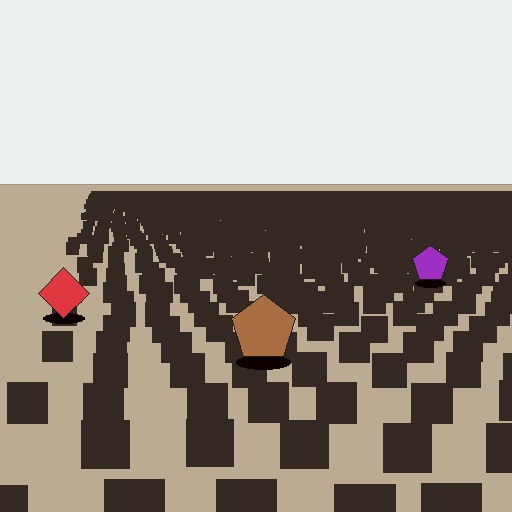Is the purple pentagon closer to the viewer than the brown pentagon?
No. The brown pentagon is closer — you can tell from the texture gradient: the ground texture is coarser near it.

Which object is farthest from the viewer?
The purple pentagon is farthest from the viewer. It appears smaller and the ground texture around it is denser.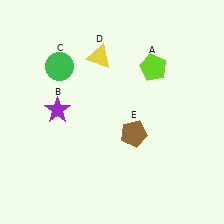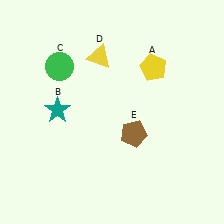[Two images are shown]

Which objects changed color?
A changed from lime to yellow. B changed from purple to teal.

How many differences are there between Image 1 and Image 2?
There are 2 differences between the two images.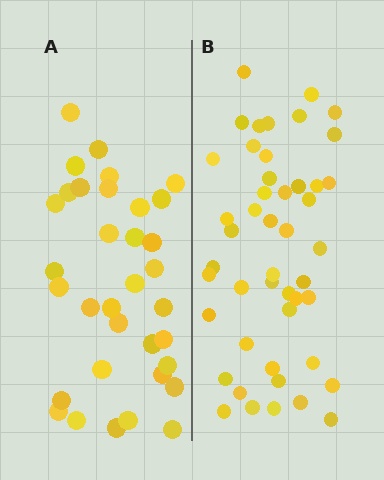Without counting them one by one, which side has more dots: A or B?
Region B (the right region) has more dots.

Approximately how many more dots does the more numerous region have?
Region B has approximately 15 more dots than region A.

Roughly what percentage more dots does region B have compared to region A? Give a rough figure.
About 40% more.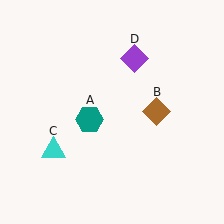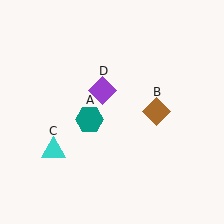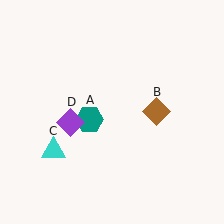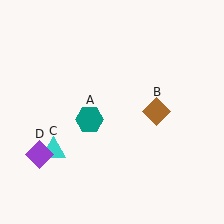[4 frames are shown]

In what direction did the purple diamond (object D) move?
The purple diamond (object D) moved down and to the left.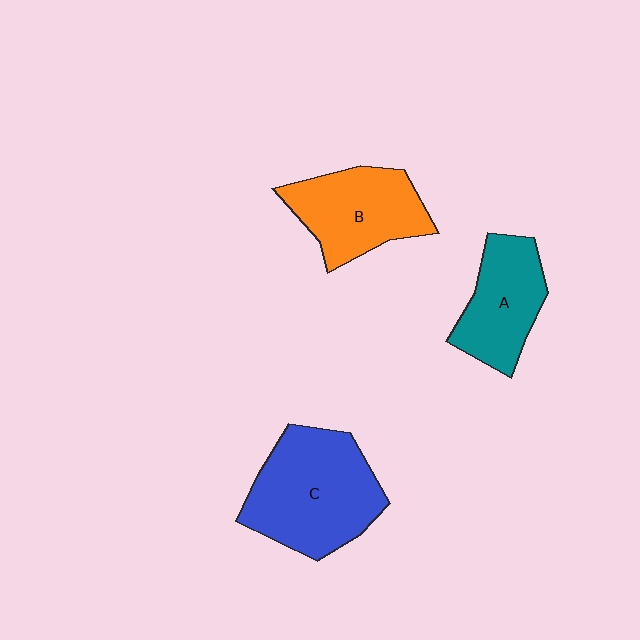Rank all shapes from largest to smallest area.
From largest to smallest: C (blue), B (orange), A (teal).